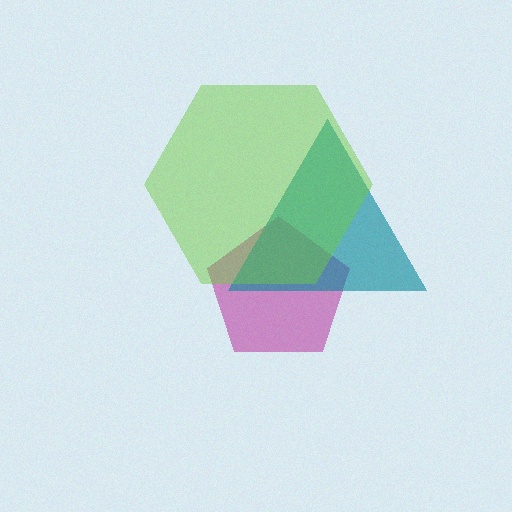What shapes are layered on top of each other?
The layered shapes are: a magenta pentagon, a teal triangle, a lime hexagon.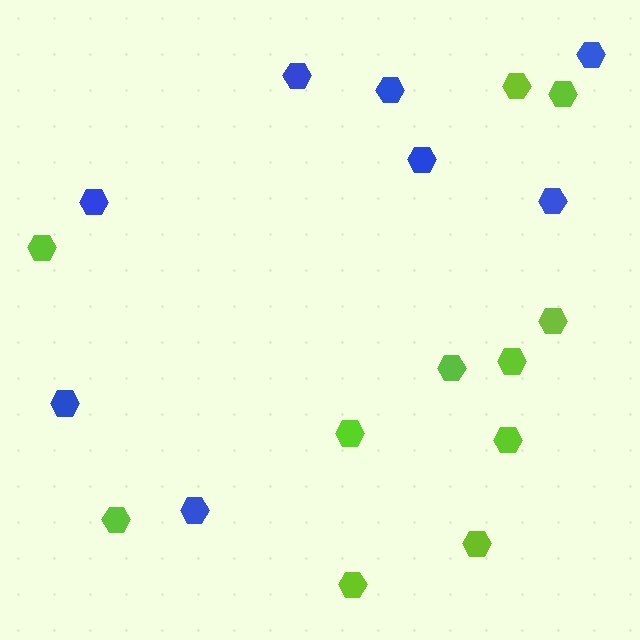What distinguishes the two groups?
There are 2 groups: one group of lime hexagons (11) and one group of blue hexagons (8).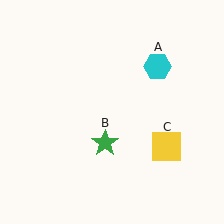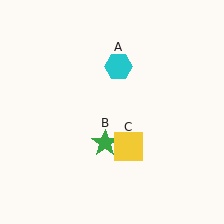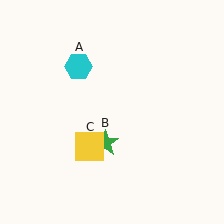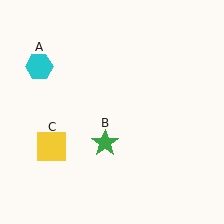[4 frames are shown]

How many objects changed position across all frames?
2 objects changed position: cyan hexagon (object A), yellow square (object C).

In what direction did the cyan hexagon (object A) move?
The cyan hexagon (object A) moved left.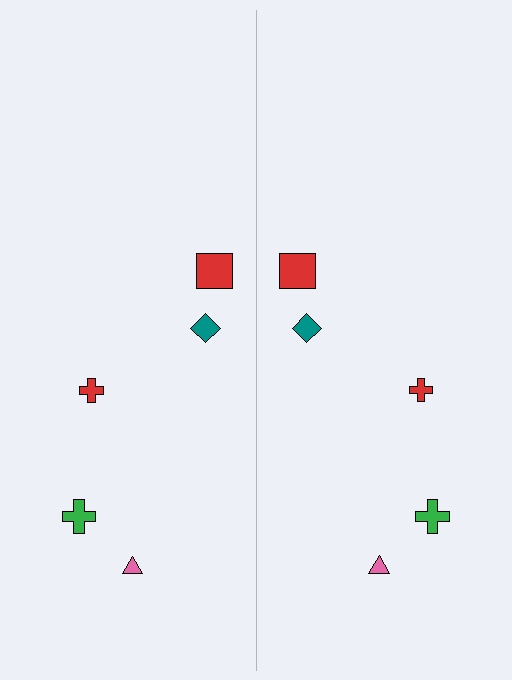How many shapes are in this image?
There are 10 shapes in this image.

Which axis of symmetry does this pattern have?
The pattern has a vertical axis of symmetry running through the center of the image.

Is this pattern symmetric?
Yes, this pattern has bilateral (reflection) symmetry.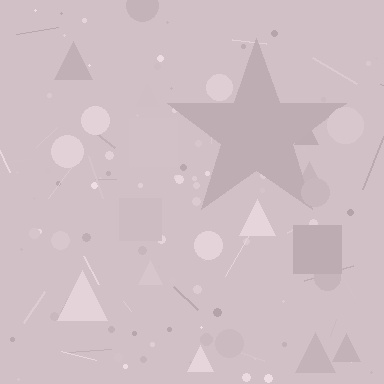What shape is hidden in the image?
A star is hidden in the image.